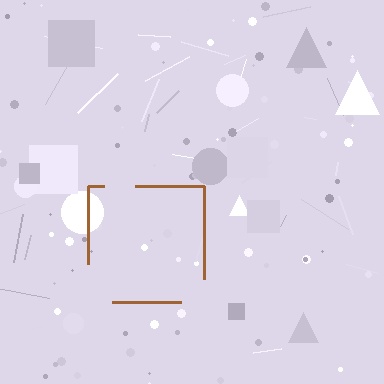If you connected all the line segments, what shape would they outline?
They would outline a square.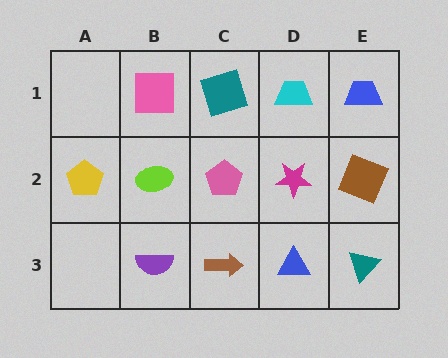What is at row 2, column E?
A brown square.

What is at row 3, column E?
A teal triangle.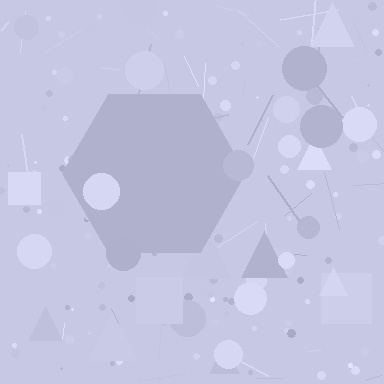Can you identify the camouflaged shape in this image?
The camouflaged shape is a hexagon.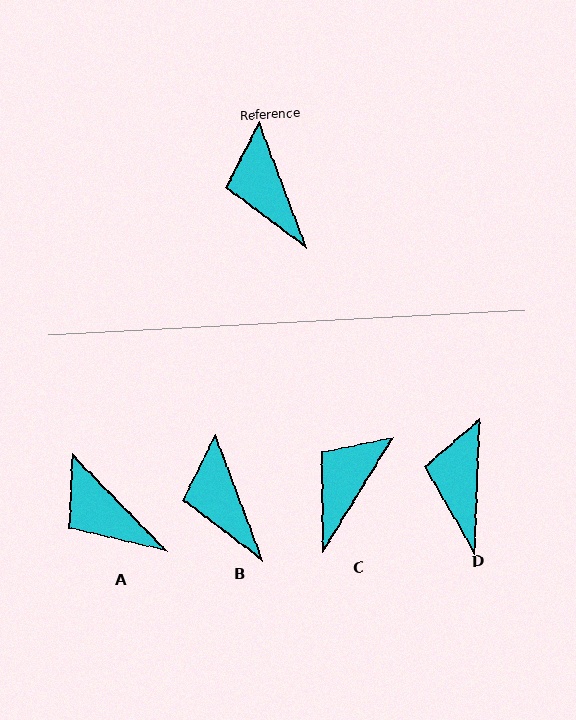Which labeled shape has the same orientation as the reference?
B.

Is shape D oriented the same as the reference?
No, it is off by about 23 degrees.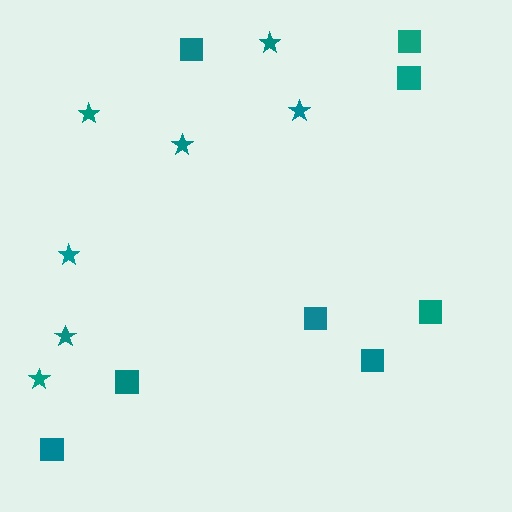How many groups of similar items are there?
There are 2 groups: one group of squares (8) and one group of stars (7).